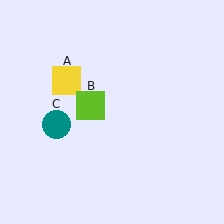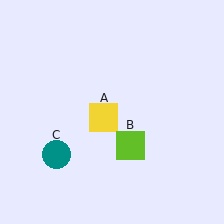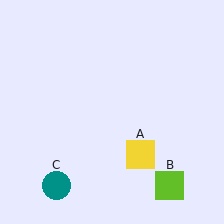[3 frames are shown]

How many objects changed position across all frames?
3 objects changed position: yellow square (object A), lime square (object B), teal circle (object C).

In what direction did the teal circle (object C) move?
The teal circle (object C) moved down.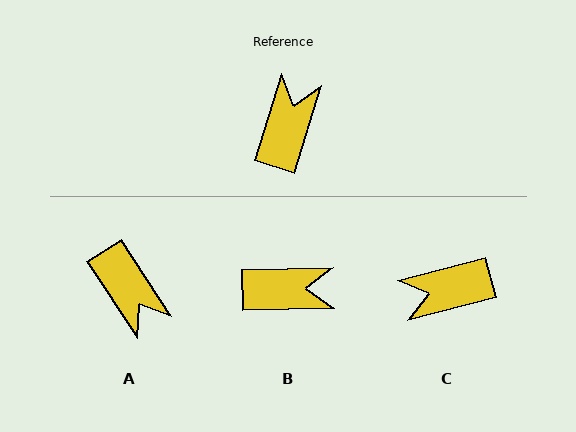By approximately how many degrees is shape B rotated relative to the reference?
Approximately 71 degrees clockwise.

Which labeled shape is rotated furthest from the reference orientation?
A, about 130 degrees away.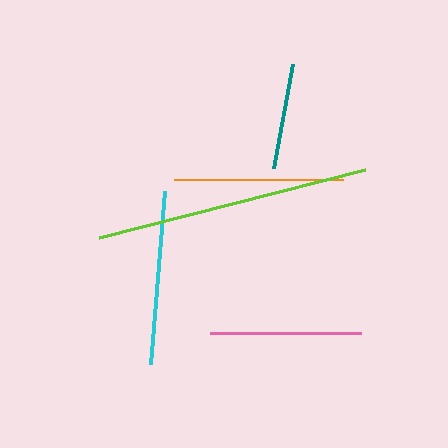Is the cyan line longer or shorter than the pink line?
The cyan line is longer than the pink line.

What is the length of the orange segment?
The orange segment is approximately 169 pixels long.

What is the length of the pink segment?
The pink segment is approximately 151 pixels long.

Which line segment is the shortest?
The teal line is the shortest at approximately 105 pixels.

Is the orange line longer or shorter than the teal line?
The orange line is longer than the teal line.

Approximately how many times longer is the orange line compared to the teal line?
The orange line is approximately 1.6 times the length of the teal line.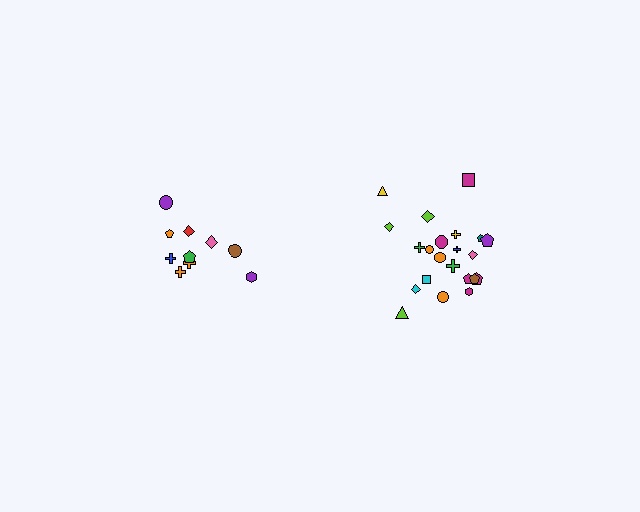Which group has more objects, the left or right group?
The right group.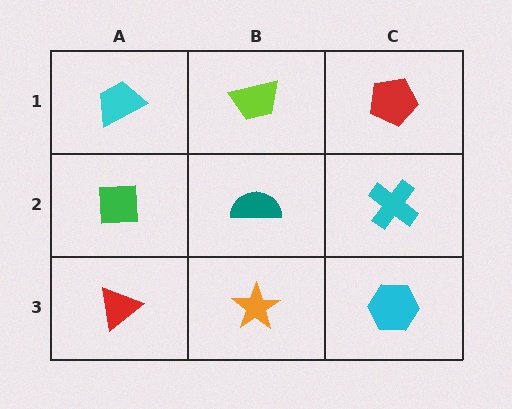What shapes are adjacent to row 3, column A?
A green square (row 2, column A), an orange star (row 3, column B).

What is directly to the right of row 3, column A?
An orange star.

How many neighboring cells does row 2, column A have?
3.